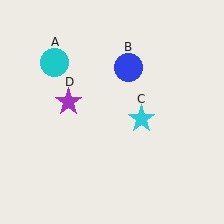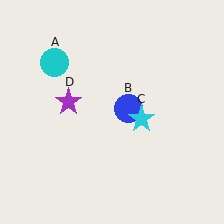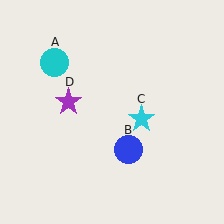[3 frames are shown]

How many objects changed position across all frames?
1 object changed position: blue circle (object B).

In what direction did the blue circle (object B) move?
The blue circle (object B) moved down.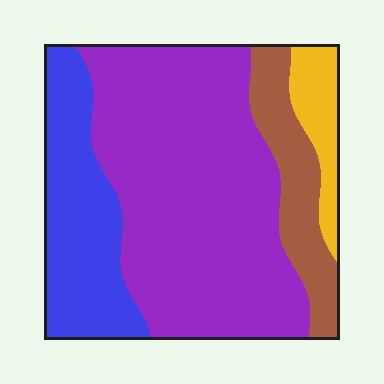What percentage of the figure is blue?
Blue takes up about one quarter (1/4) of the figure.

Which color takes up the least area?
Yellow, at roughly 10%.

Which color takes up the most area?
Purple, at roughly 55%.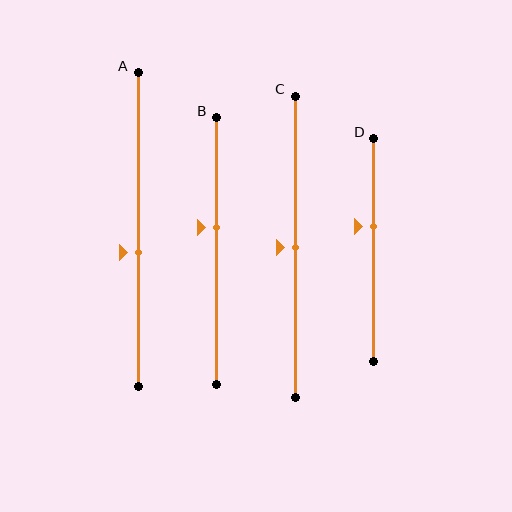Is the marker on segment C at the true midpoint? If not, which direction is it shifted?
Yes, the marker on segment C is at the true midpoint.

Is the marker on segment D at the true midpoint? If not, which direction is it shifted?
No, the marker on segment D is shifted upward by about 11% of the segment length.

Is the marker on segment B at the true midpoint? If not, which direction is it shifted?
No, the marker on segment B is shifted upward by about 9% of the segment length.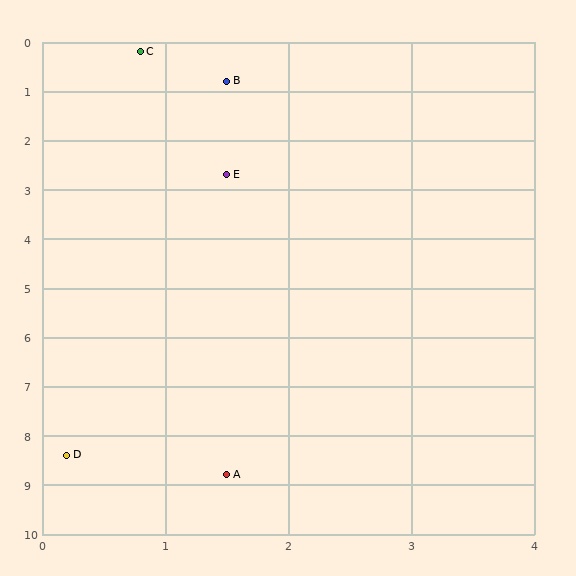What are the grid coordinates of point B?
Point B is at approximately (1.5, 0.8).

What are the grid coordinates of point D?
Point D is at approximately (0.2, 8.4).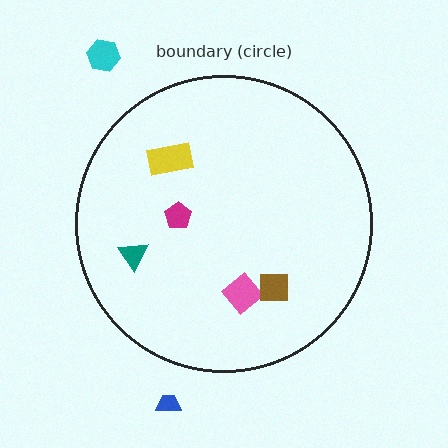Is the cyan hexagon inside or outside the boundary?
Outside.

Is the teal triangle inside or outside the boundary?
Inside.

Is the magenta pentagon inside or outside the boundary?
Inside.